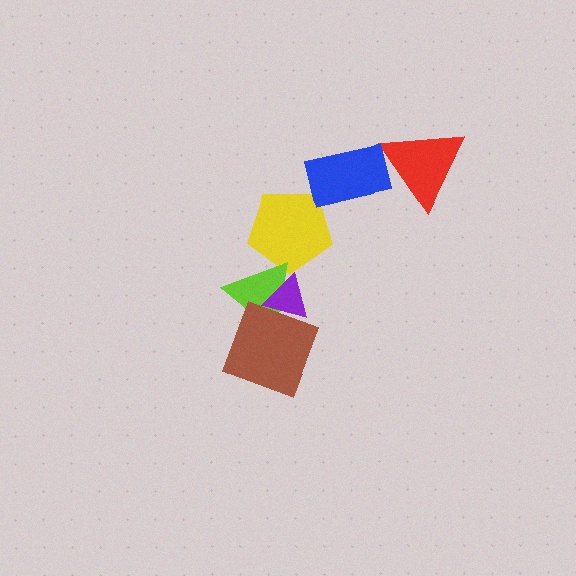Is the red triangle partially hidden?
Yes, it is partially covered by another shape.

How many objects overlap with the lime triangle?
3 objects overlap with the lime triangle.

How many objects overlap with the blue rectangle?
1 object overlaps with the blue rectangle.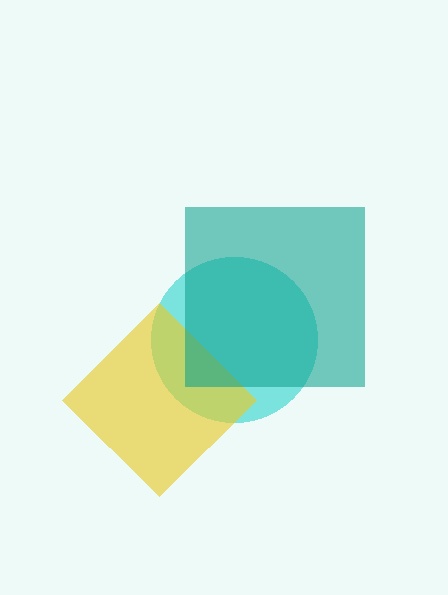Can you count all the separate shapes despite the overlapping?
Yes, there are 3 separate shapes.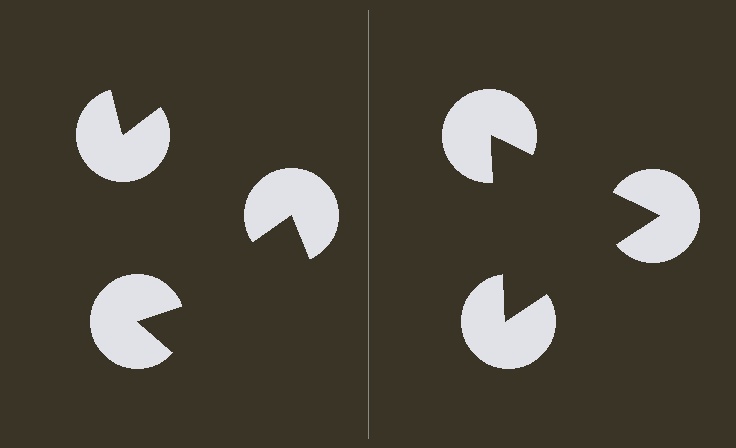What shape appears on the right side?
An illusory triangle.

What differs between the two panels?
The pac-man discs are positioned identically on both sides; only the wedge orientations differ. On the right they align to a triangle; on the left they are misaligned.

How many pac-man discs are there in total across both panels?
6 — 3 on each side.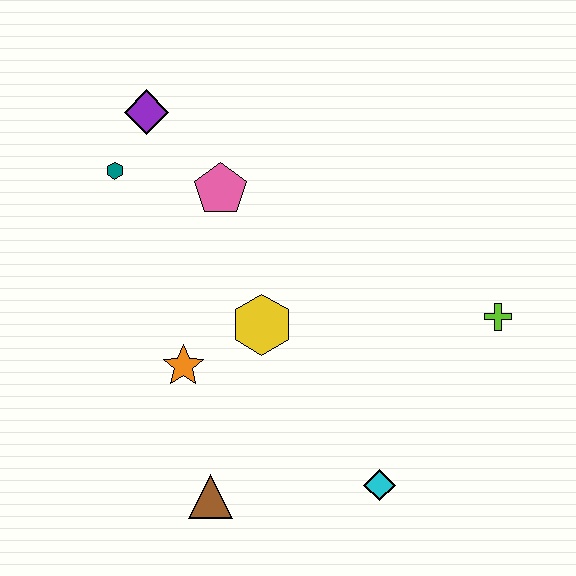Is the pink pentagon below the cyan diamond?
No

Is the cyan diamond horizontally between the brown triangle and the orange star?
No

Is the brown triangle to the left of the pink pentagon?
Yes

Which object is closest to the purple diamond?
The teal hexagon is closest to the purple diamond.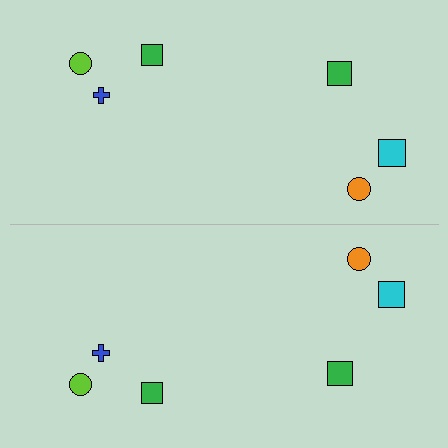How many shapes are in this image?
There are 12 shapes in this image.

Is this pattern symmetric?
Yes, this pattern has bilateral (reflection) symmetry.